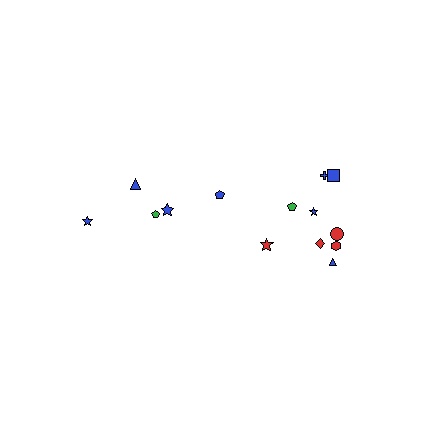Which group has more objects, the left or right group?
The right group.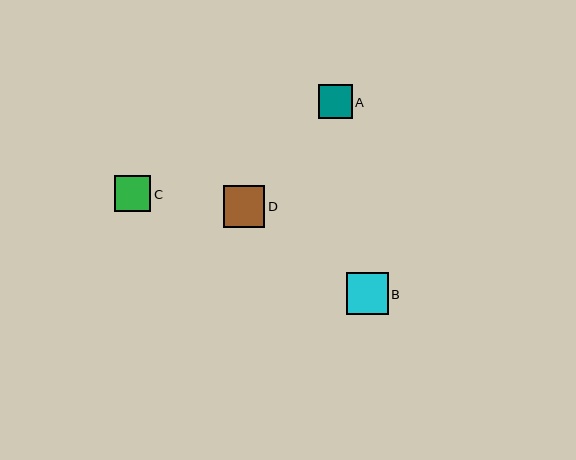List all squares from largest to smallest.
From largest to smallest: B, D, C, A.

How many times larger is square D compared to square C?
Square D is approximately 1.1 times the size of square C.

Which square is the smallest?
Square A is the smallest with a size of approximately 33 pixels.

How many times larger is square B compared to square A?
Square B is approximately 1.3 times the size of square A.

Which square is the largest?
Square B is the largest with a size of approximately 42 pixels.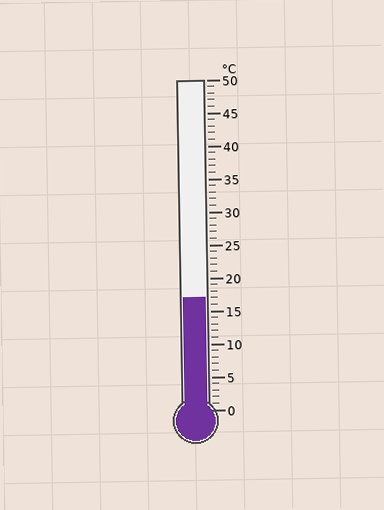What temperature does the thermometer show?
The thermometer shows approximately 17°C.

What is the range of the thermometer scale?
The thermometer scale ranges from 0°C to 50°C.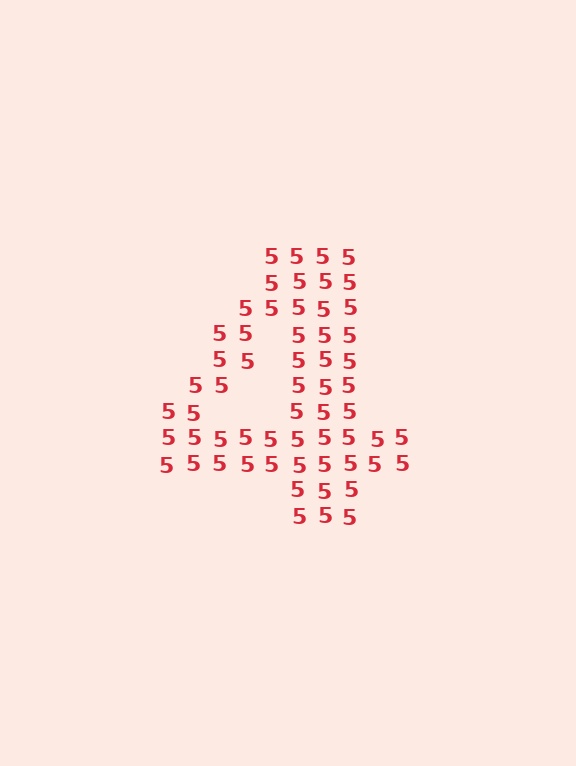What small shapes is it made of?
It is made of small digit 5's.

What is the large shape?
The large shape is the digit 4.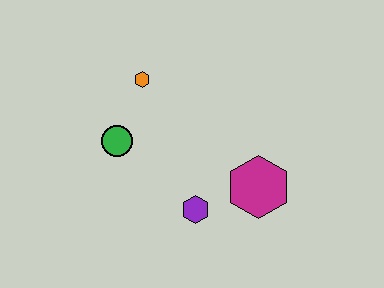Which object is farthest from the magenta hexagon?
The orange hexagon is farthest from the magenta hexagon.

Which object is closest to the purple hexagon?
The magenta hexagon is closest to the purple hexagon.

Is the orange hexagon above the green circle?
Yes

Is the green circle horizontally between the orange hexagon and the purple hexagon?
No